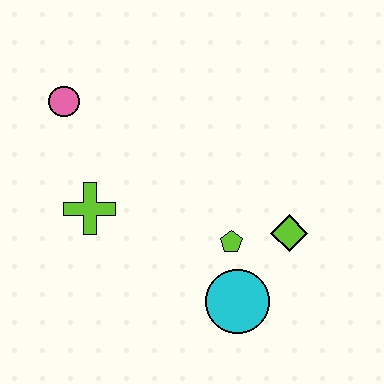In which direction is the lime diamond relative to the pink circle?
The lime diamond is to the right of the pink circle.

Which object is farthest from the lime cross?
The lime diamond is farthest from the lime cross.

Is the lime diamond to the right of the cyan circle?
Yes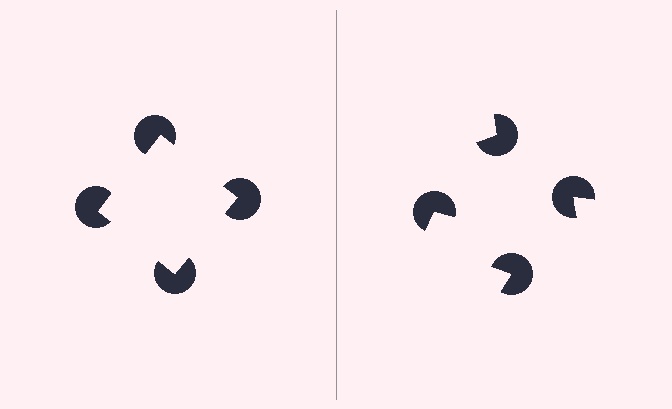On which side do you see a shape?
An illusory square appears on the left side. On the right side the wedge cuts are rotated, so no coherent shape forms.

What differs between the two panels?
The pac-man discs are positioned identically on both sides; only the wedge orientations differ. On the left they align to a square; on the right they are misaligned.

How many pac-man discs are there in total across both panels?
8 — 4 on each side.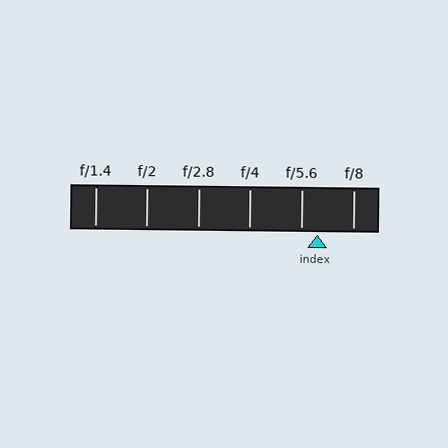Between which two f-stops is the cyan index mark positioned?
The index mark is between f/5.6 and f/8.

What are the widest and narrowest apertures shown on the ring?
The widest aperture shown is f/1.4 and the narrowest is f/8.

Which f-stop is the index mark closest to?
The index mark is closest to f/5.6.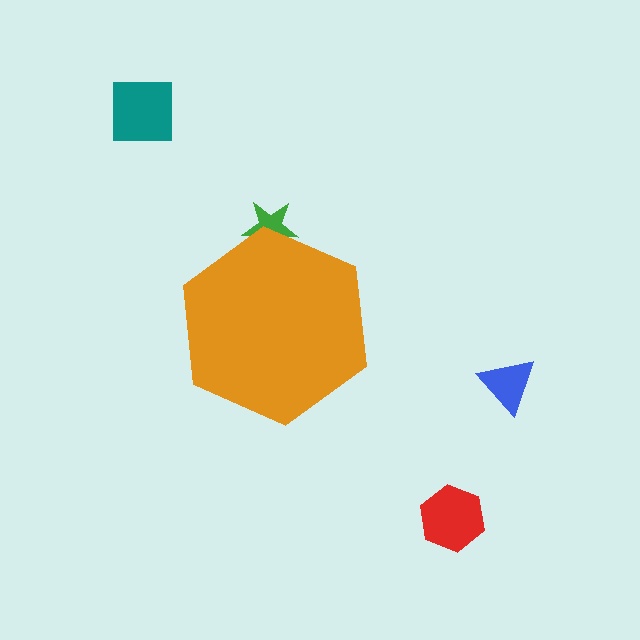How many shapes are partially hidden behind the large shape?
1 shape is partially hidden.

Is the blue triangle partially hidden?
No, the blue triangle is fully visible.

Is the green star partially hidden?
Yes, the green star is partially hidden behind the orange hexagon.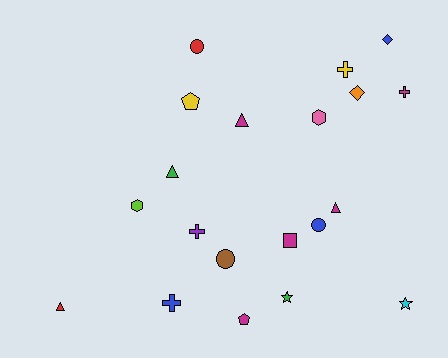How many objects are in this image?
There are 20 objects.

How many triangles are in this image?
There are 4 triangles.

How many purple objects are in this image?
There is 1 purple object.